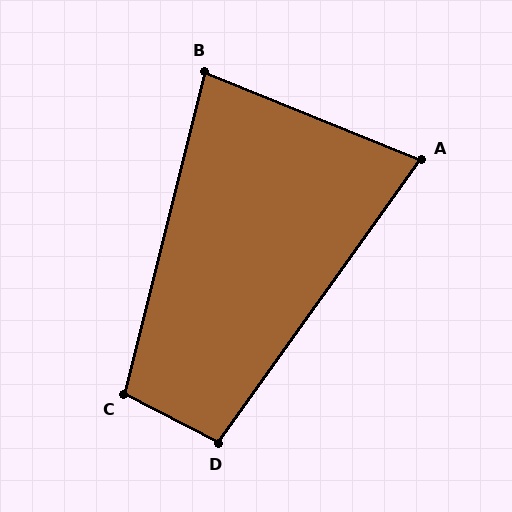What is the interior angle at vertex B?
Approximately 82 degrees (acute).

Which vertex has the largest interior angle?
C, at approximately 103 degrees.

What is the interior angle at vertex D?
Approximately 98 degrees (obtuse).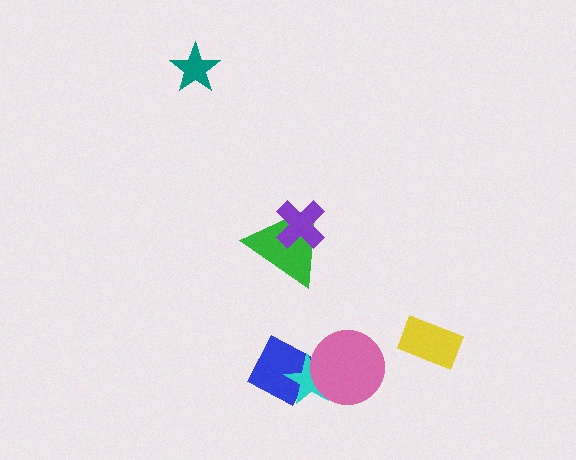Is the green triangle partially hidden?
Yes, it is partially covered by another shape.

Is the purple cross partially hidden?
No, no other shape covers it.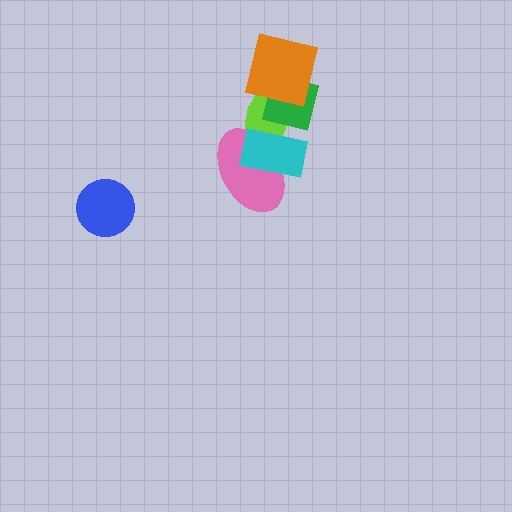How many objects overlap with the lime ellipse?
4 objects overlap with the lime ellipse.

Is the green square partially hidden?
Yes, it is partially covered by another shape.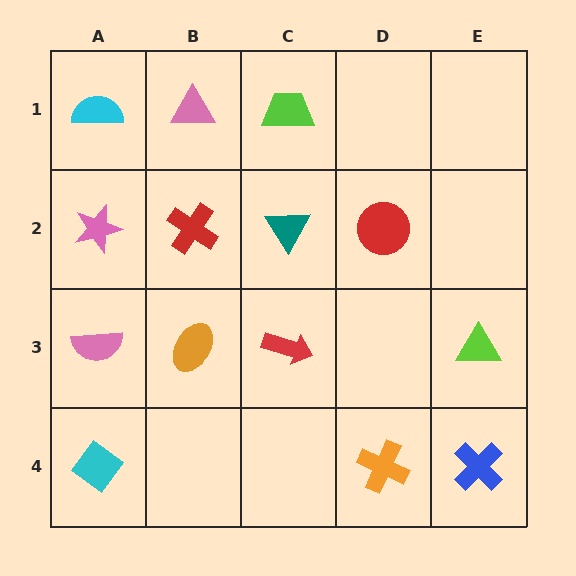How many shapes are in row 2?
4 shapes.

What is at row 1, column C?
A lime trapezoid.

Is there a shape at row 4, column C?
No, that cell is empty.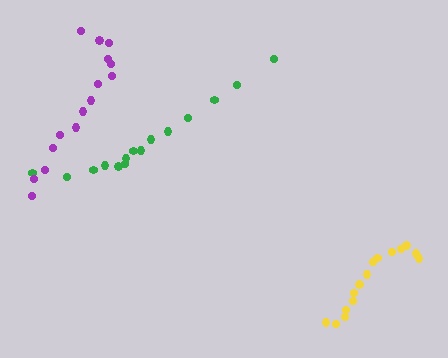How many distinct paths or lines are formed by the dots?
There are 3 distinct paths.